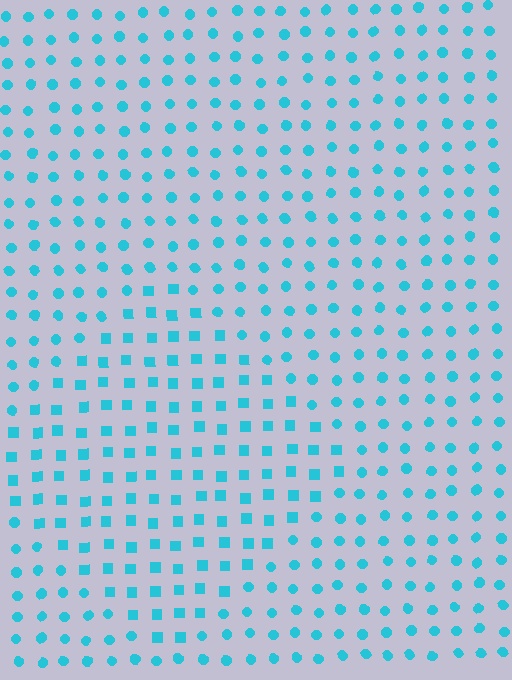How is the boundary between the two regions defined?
The boundary is defined by a change in element shape: squares inside vs. circles outside. All elements share the same color and spacing.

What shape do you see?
I see a diamond.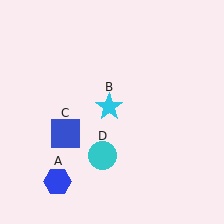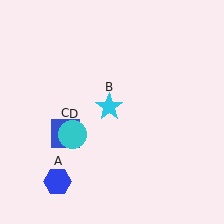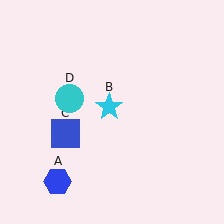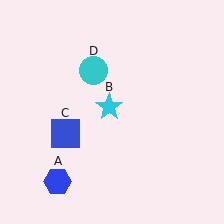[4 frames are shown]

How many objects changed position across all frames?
1 object changed position: cyan circle (object D).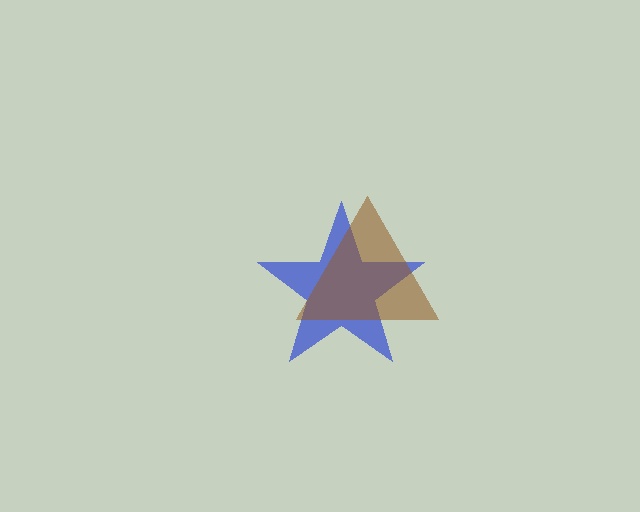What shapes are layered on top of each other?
The layered shapes are: a blue star, a brown triangle.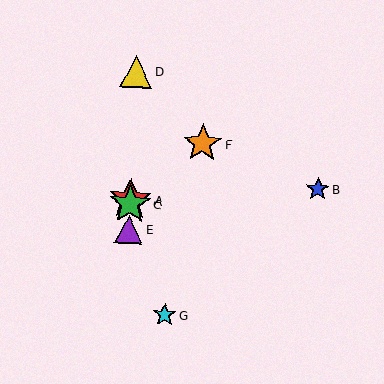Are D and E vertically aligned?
Yes, both are at x≈136.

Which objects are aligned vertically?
Objects A, C, D, E are aligned vertically.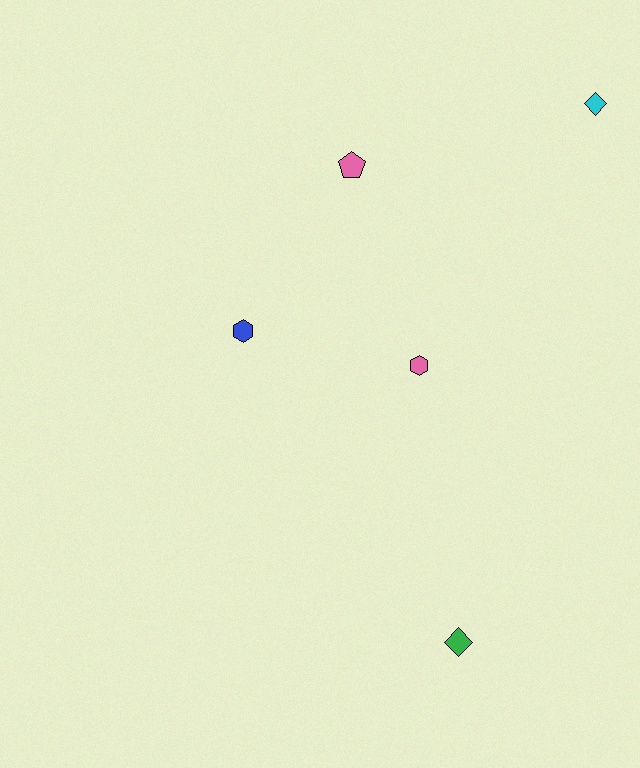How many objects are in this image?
There are 5 objects.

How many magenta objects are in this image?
There are no magenta objects.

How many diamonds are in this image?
There are 2 diamonds.